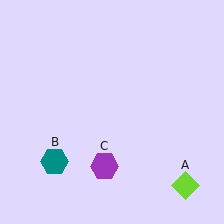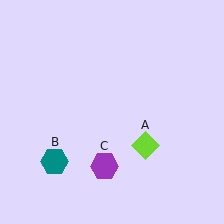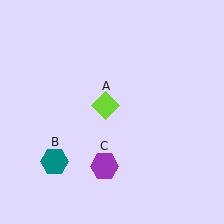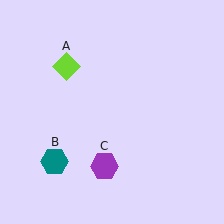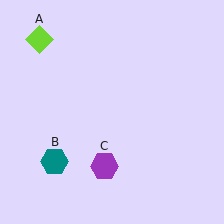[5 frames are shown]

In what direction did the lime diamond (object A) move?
The lime diamond (object A) moved up and to the left.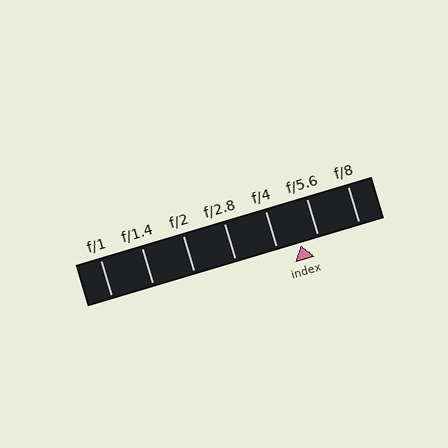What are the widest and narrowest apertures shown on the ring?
The widest aperture shown is f/1 and the narrowest is f/8.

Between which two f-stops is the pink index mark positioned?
The index mark is between f/4 and f/5.6.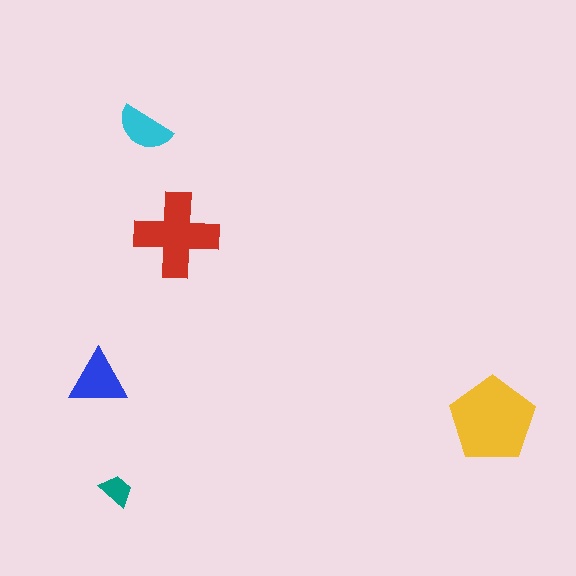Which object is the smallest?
The teal trapezoid.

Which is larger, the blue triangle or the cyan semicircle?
The blue triangle.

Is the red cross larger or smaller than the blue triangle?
Larger.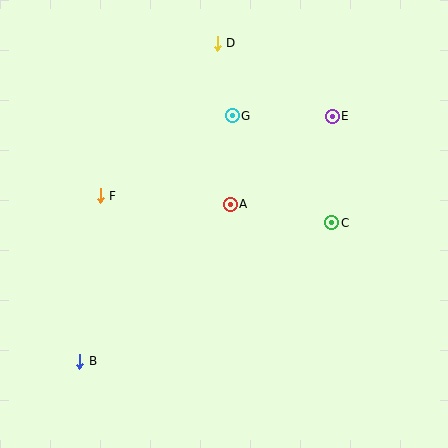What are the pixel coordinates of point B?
Point B is at (80, 361).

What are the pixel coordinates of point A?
Point A is at (230, 204).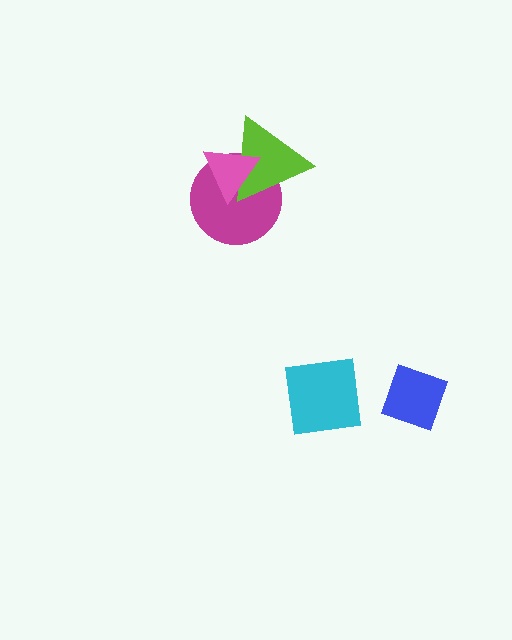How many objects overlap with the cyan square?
0 objects overlap with the cyan square.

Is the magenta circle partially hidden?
Yes, it is partially covered by another shape.